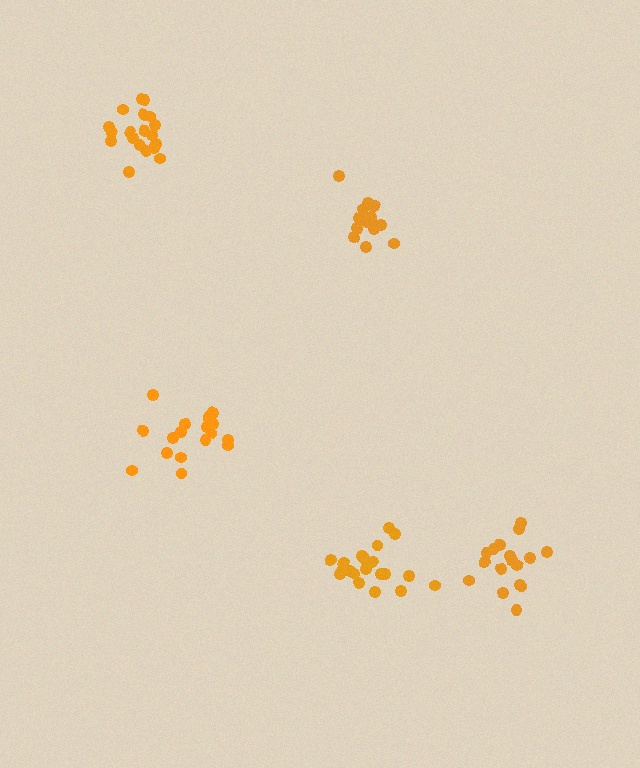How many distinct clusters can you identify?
There are 5 distinct clusters.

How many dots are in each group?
Group 1: 16 dots, Group 2: 20 dots, Group 3: 17 dots, Group 4: 18 dots, Group 5: 19 dots (90 total).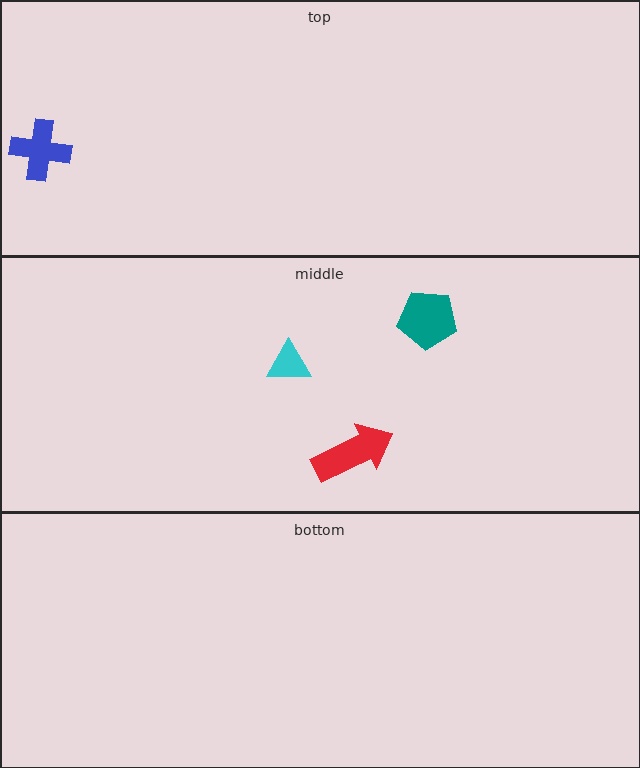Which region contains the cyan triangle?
The middle region.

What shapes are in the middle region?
The red arrow, the cyan triangle, the teal pentagon.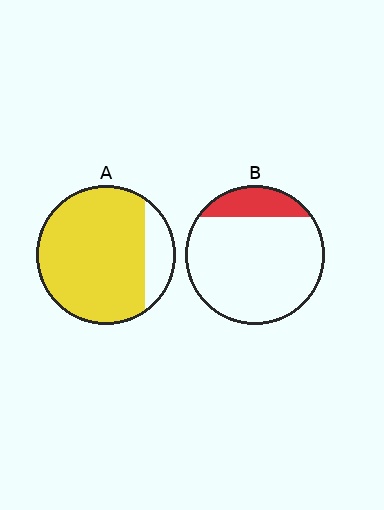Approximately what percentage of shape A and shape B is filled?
A is approximately 85% and B is approximately 15%.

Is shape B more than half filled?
No.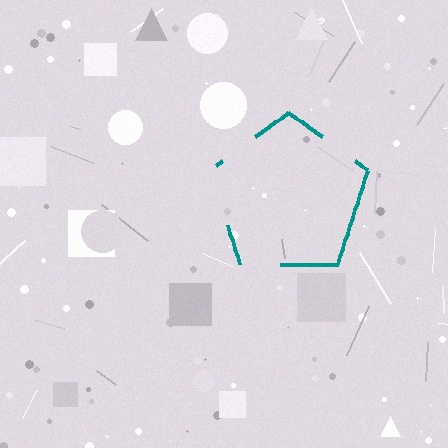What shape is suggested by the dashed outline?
The dashed outline suggests a pentagon.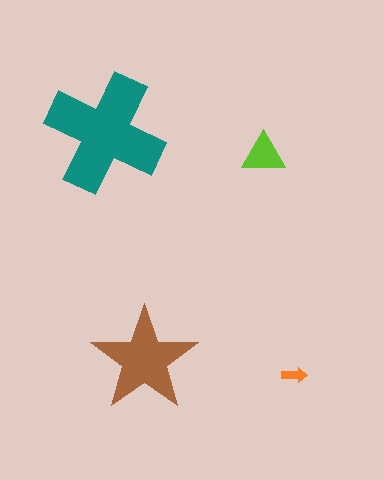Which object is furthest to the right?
The orange arrow is rightmost.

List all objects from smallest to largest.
The orange arrow, the lime triangle, the brown star, the teal cross.